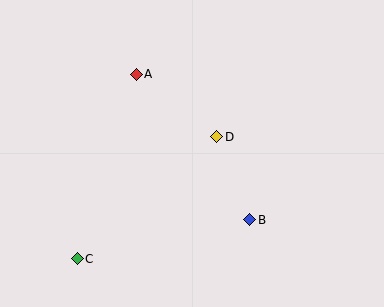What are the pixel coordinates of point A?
Point A is at (136, 74).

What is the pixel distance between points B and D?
The distance between B and D is 90 pixels.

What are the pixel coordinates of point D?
Point D is at (217, 137).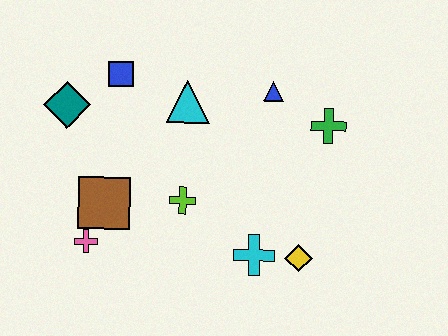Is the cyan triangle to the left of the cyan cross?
Yes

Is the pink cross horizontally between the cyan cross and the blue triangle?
No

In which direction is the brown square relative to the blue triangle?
The brown square is to the left of the blue triangle.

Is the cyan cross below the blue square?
Yes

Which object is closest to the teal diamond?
The blue square is closest to the teal diamond.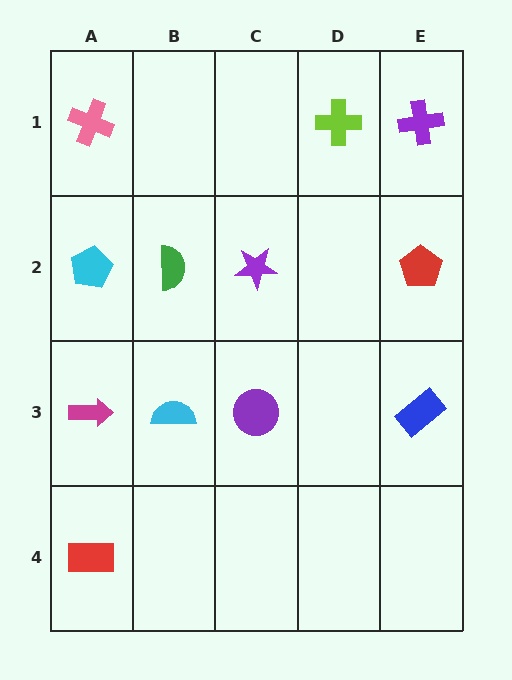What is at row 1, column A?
A pink cross.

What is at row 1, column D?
A lime cross.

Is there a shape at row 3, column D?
No, that cell is empty.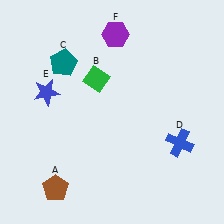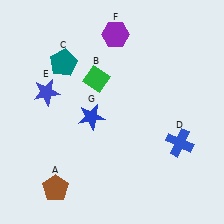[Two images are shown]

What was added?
A blue star (G) was added in Image 2.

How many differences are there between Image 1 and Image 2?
There is 1 difference between the two images.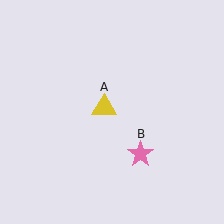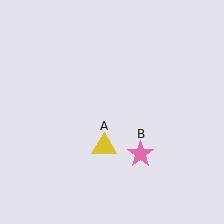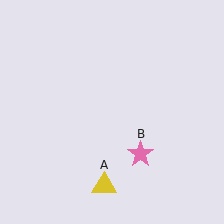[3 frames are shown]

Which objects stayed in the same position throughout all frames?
Pink star (object B) remained stationary.